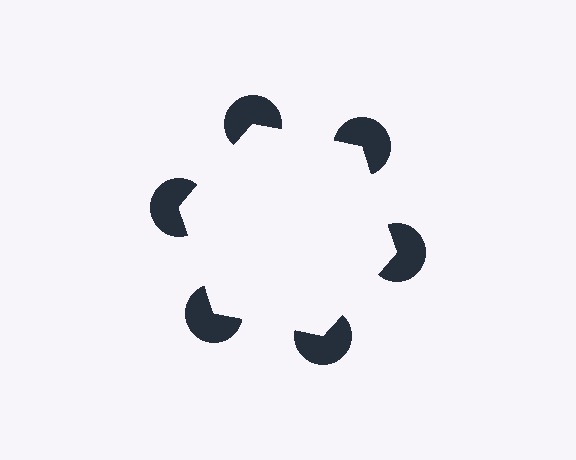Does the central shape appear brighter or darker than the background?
It typically appears slightly brighter than the background, even though no actual brightness change is drawn.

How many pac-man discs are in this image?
There are 6 — one at each vertex of the illusory hexagon.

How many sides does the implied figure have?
6 sides.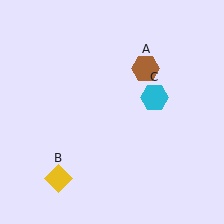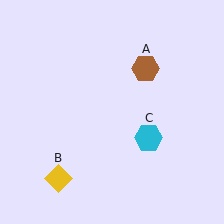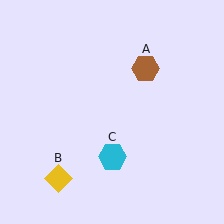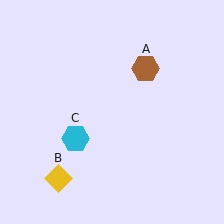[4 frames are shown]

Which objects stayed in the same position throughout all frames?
Brown hexagon (object A) and yellow diamond (object B) remained stationary.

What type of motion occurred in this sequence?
The cyan hexagon (object C) rotated clockwise around the center of the scene.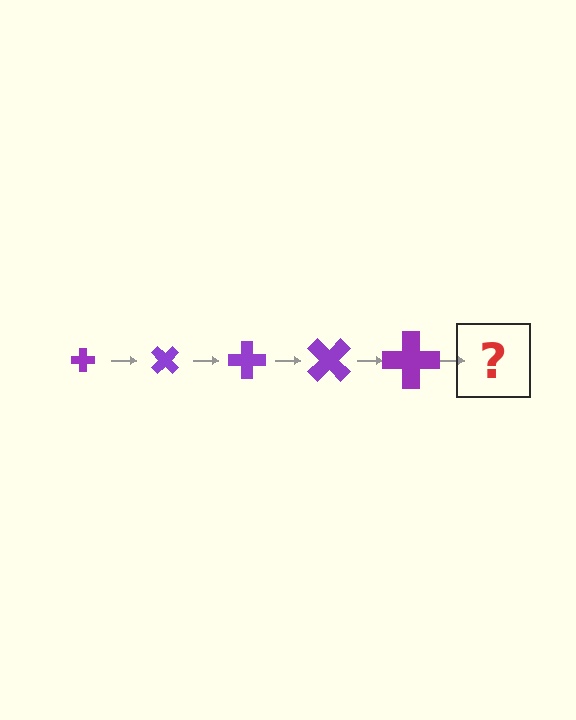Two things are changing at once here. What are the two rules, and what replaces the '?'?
The two rules are that the cross grows larger each step and it rotates 45 degrees each step. The '?' should be a cross, larger than the previous one and rotated 225 degrees from the start.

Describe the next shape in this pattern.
It should be a cross, larger than the previous one and rotated 225 degrees from the start.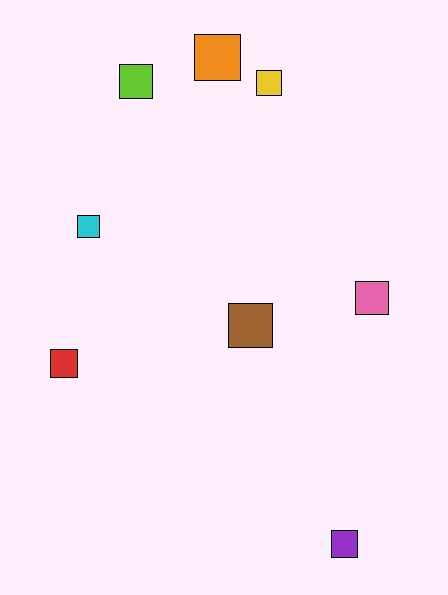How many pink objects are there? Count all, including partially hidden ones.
There is 1 pink object.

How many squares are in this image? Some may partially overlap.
There are 8 squares.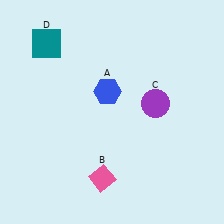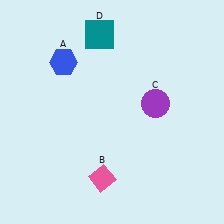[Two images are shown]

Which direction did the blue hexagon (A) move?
The blue hexagon (A) moved left.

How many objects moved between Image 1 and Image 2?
2 objects moved between the two images.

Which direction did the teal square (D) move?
The teal square (D) moved right.